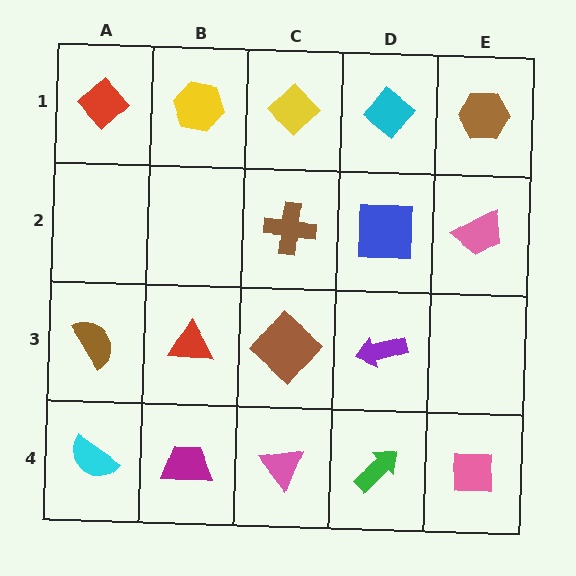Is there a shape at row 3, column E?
No, that cell is empty.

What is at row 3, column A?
A brown semicircle.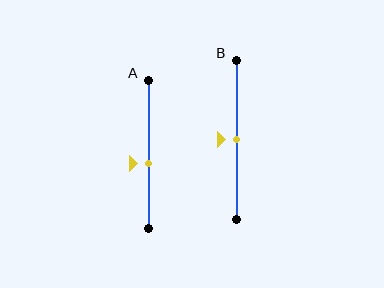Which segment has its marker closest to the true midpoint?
Segment B has its marker closest to the true midpoint.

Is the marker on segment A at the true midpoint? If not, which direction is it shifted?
No, the marker on segment A is shifted downward by about 6% of the segment length.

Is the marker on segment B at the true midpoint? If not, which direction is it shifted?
Yes, the marker on segment B is at the true midpoint.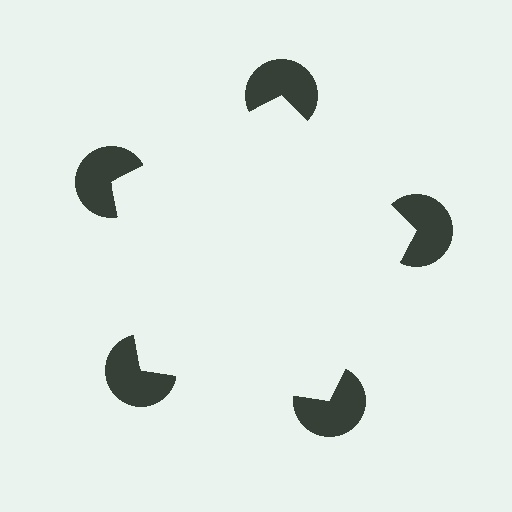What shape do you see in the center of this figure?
An illusory pentagon — its edges are inferred from the aligned wedge cuts in the pac-man discs, not physically drawn.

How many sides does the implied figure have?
5 sides.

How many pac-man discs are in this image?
There are 5 — one at each vertex of the illusory pentagon.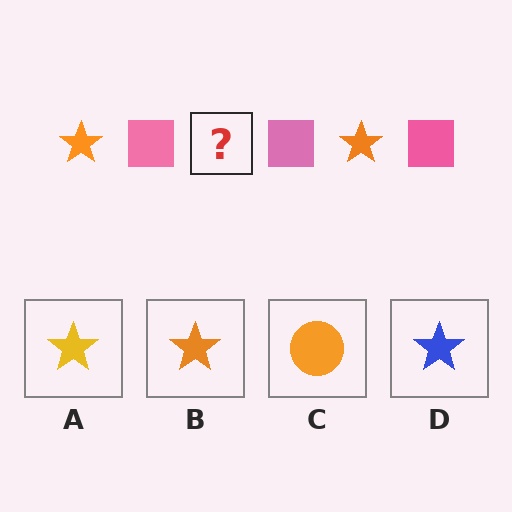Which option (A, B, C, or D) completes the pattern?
B.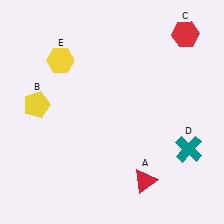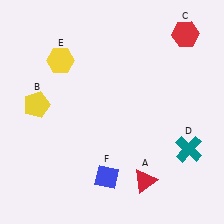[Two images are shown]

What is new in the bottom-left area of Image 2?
A blue diamond (F) was added in the bottom-left area of Image 2.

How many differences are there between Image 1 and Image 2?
There is 1 difference between the two images.